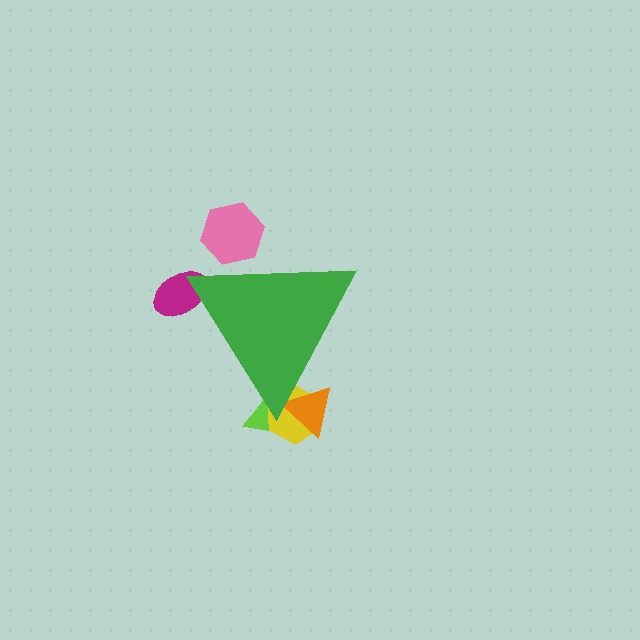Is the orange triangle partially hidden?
Yes, the orange triangle is partially hidden behind the green triangle.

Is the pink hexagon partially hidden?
Yes, the pink hexagon is partially hidden behind the green triangle.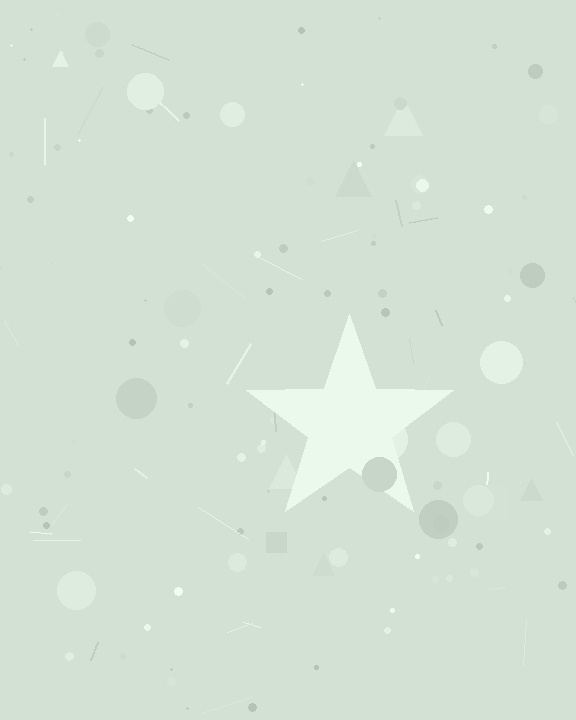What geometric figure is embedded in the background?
A star is embedded in the background.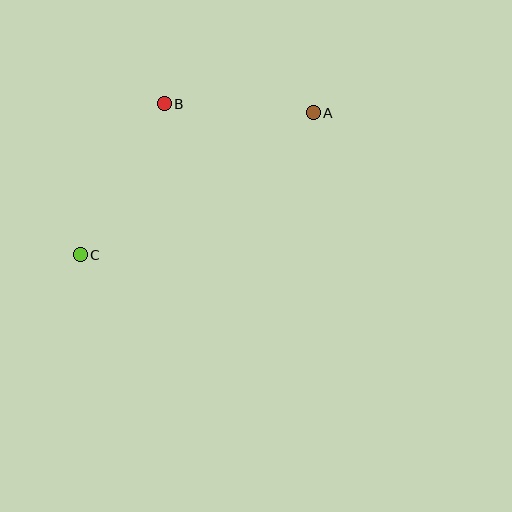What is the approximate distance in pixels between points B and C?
The distance between B and C is approximately 173 pixels.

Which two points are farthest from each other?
Points A and C are farthest from each other.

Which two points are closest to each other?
Points A and B are closest to each other.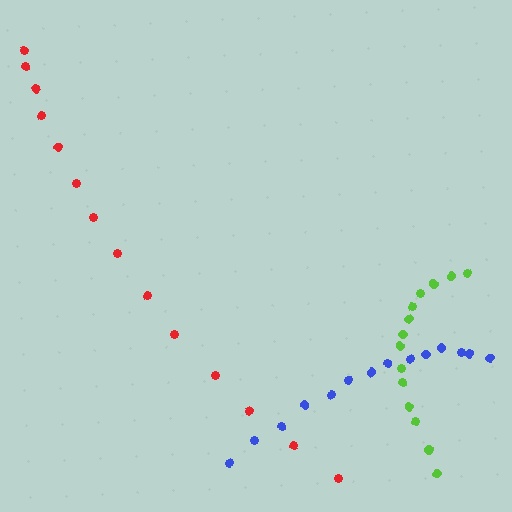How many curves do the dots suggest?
There are 3 distinct paths.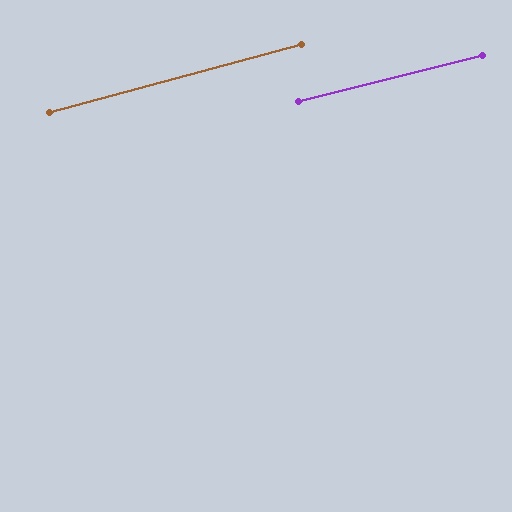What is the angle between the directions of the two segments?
Approximately 1 degree.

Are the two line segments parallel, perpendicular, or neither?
Parallel — their directions differ by only 1.3°.